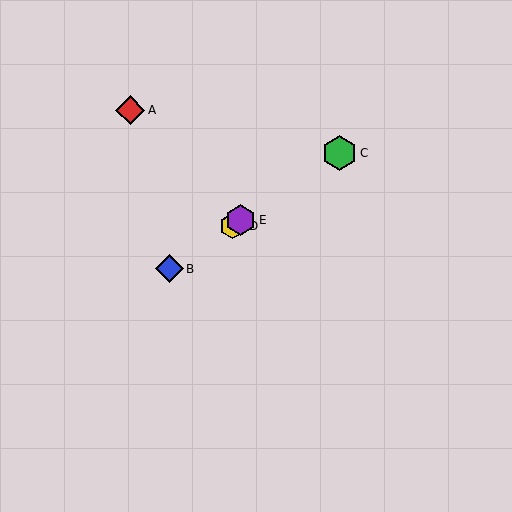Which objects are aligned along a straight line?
Objects B, C, D, E are aligned along a straight line.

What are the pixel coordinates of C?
Object C is at (340, 153).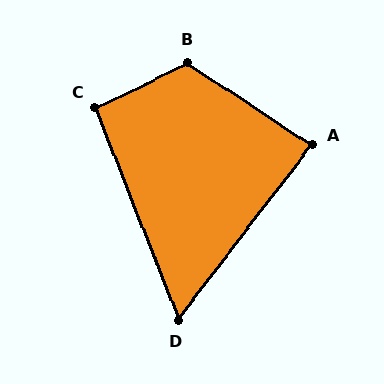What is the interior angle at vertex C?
Approximately 94 degrees (approximately right).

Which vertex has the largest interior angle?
B, at approximately 121 degrees.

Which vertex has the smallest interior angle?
D, at approximately 59 degrees.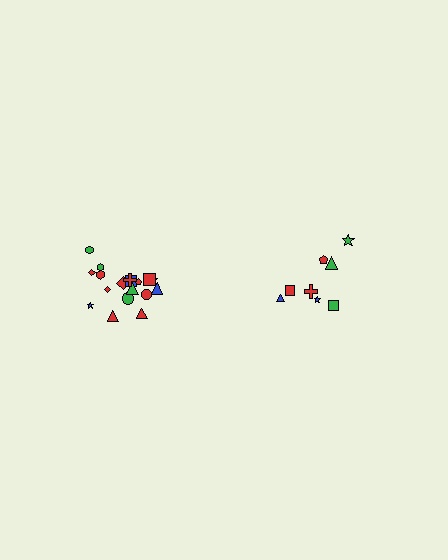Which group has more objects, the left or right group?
The left group.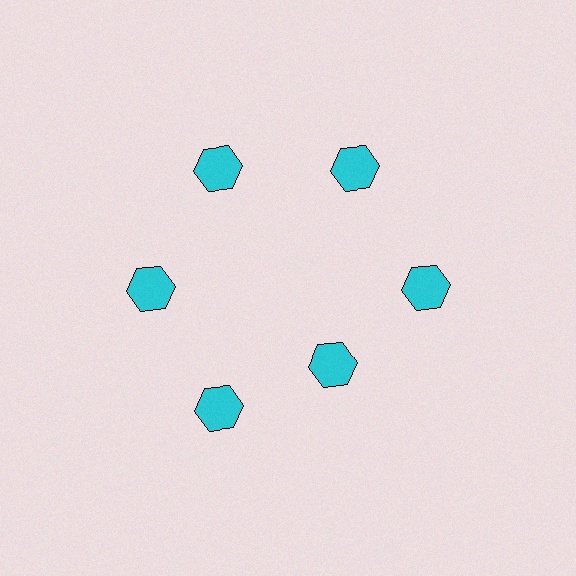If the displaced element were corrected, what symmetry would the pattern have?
It would have 6-fold rotational symmetry — the pattern would map onto itself every 60 degrees.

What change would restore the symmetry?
The symmetry would be restored by moving it outward, back onto the ring so that all 6 hexagons sit at equal angles and equal distance from the center.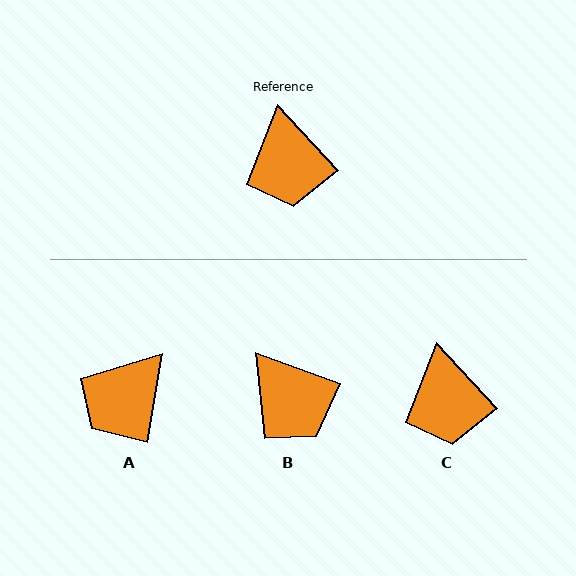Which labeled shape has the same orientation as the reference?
C.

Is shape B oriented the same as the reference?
No, it is off by about 27 degrees.